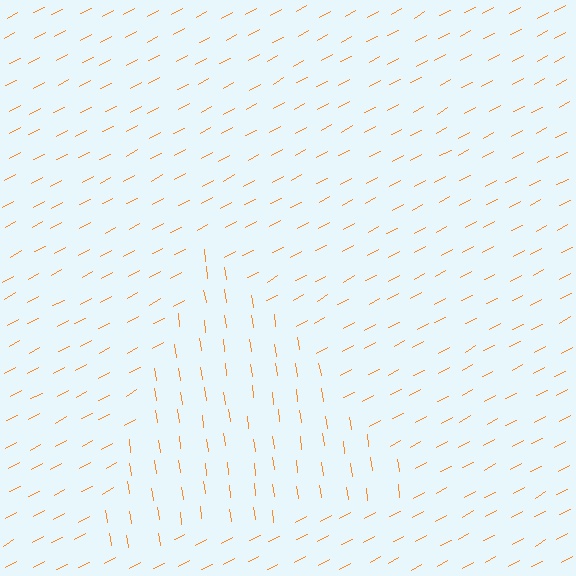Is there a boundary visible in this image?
Yes, there is a texture boundary formed by a change in line orientation.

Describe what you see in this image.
The image is filled with small orange line segments. A triangle region in the image has lines oriented differently from the surrounding lines, creating a visible texture boundary.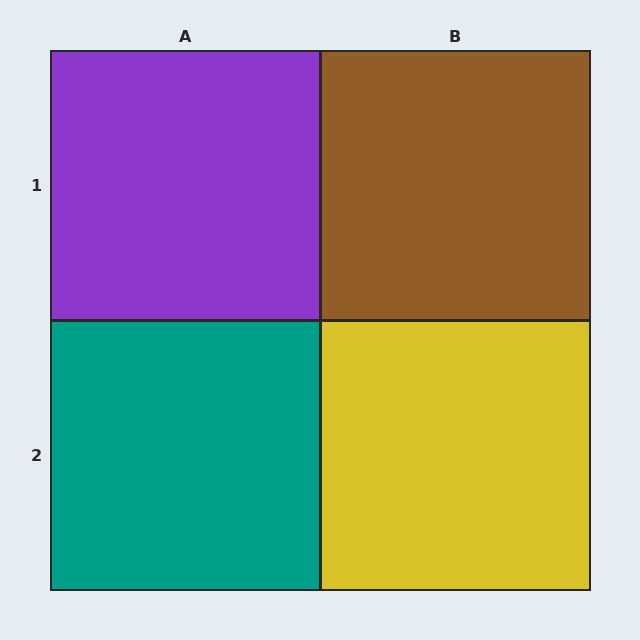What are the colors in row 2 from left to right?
Teal, yellow.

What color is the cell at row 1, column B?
Brown.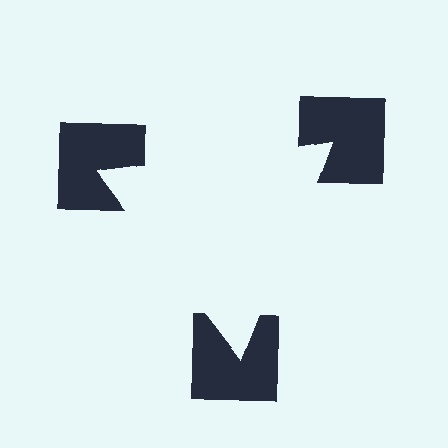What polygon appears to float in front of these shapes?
An illusory triangle — its edges are inferred from the aligned wedge cuts in the notched squares, not physically drawn.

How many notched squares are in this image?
There are 3 — one at each vertex of the illusory triangle.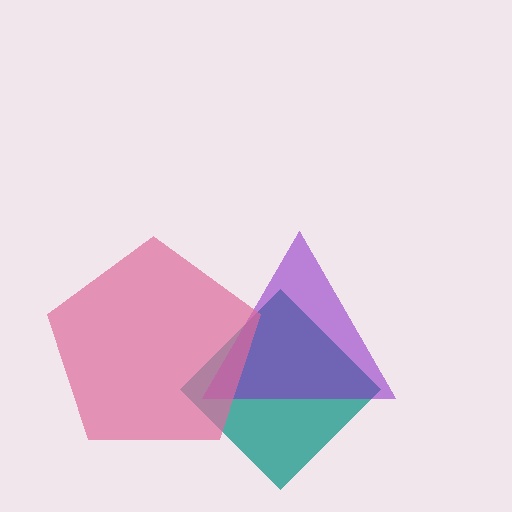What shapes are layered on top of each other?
The layered shapes are: a teal diamond, a purple triangle, a pink pentagon.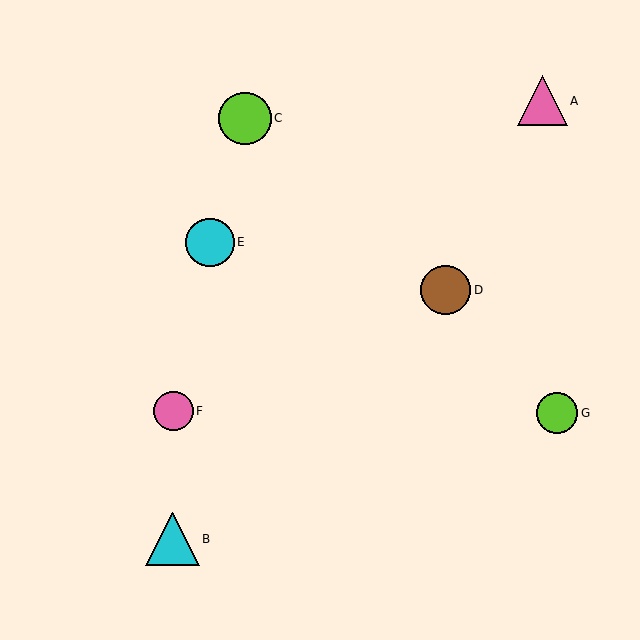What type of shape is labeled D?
Shape D is a brown circle.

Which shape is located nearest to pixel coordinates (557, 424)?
The lime circle (labeled G) at (557, 413) is nearest to that location.